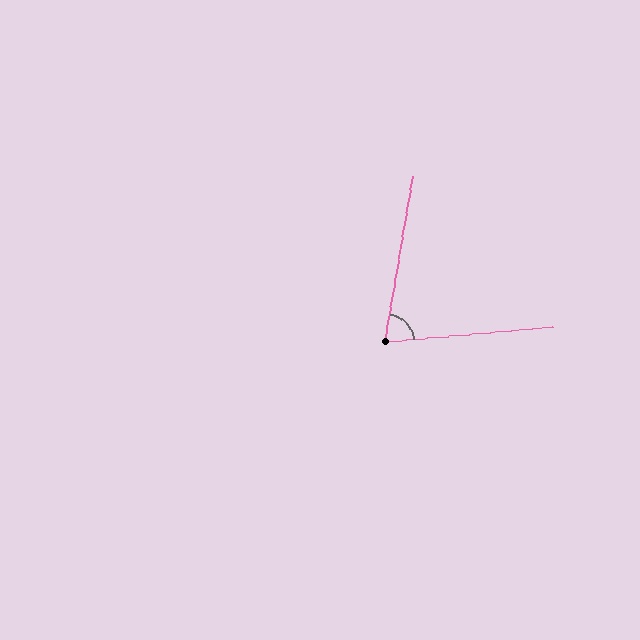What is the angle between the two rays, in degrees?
Approximately 75 degrees.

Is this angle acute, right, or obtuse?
It is acute.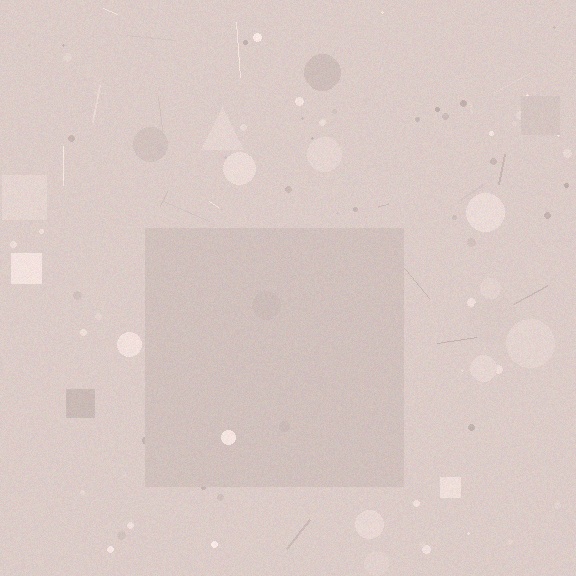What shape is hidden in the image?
A square is hidden in the image.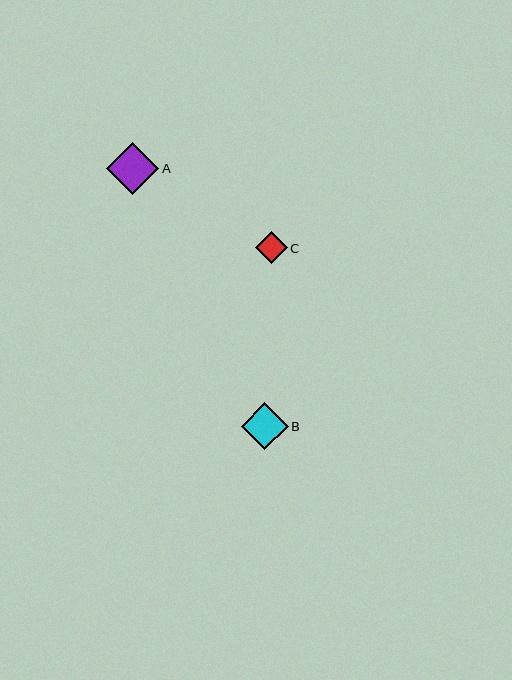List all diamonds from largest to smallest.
From largest to smallest: A, B, C.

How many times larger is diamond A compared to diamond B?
Diamond A is approximately 1.1 times the size of diamond B.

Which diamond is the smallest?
Diamond C is the smallest with a size of approximately 32 pixels.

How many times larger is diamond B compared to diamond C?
Diamond B is approximately 1.5 times the size of diamond C.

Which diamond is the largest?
Diamond A is the largest with a size of approximately 53 pixels.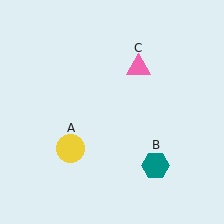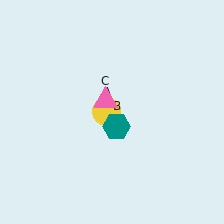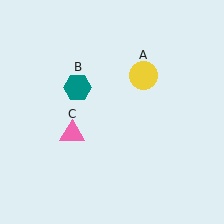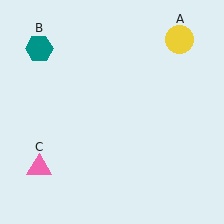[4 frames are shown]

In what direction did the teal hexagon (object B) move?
The teal hexagon (object B) moved up and to the left.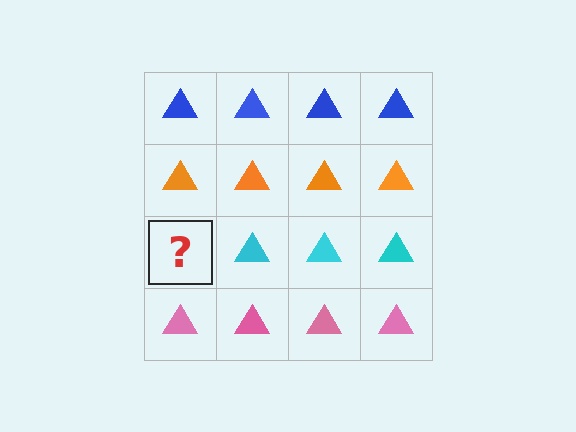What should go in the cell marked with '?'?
The missing cell should contain a cyan triangle.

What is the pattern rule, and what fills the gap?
The rule is that each row has a consistent color. The gap should be filled with a cyan triangle.